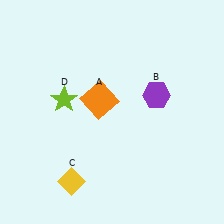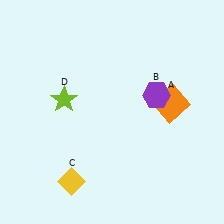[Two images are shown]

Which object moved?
The orange square (A) moved right.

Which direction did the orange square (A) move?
The orange square (A) moved right.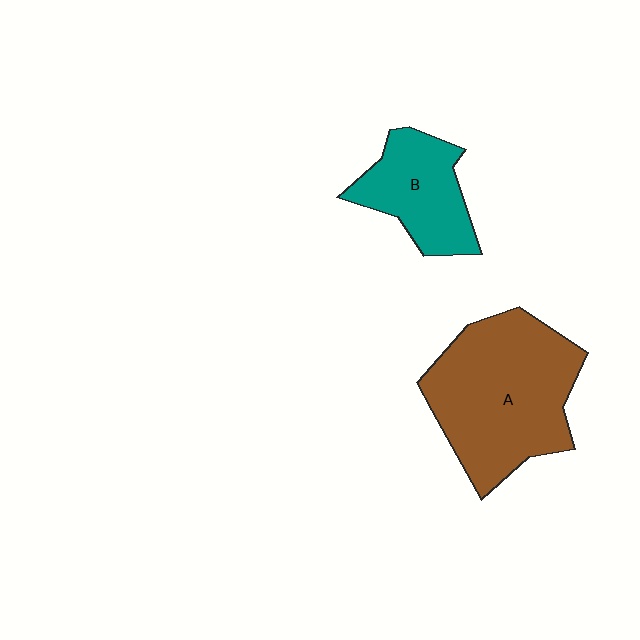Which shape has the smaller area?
Shape B (teal).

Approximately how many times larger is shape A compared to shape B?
Approximately 1.9 times.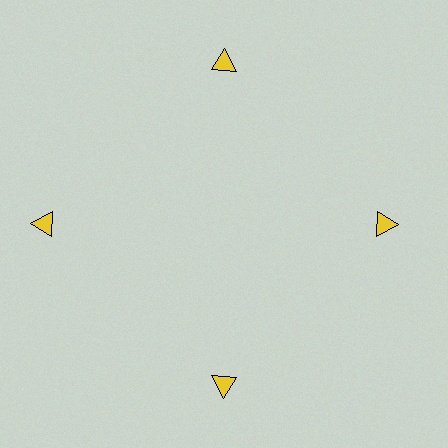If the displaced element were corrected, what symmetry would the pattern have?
It would have 4-fold rotational symmetry — the pattern would map onto itself every 90 degrees.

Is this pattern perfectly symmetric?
No. The 4 yellow triangles are arranged in a ring, but one element near the 9 o'clock position is pushed outward from the center, breaking the 4-fold rotational symmetry.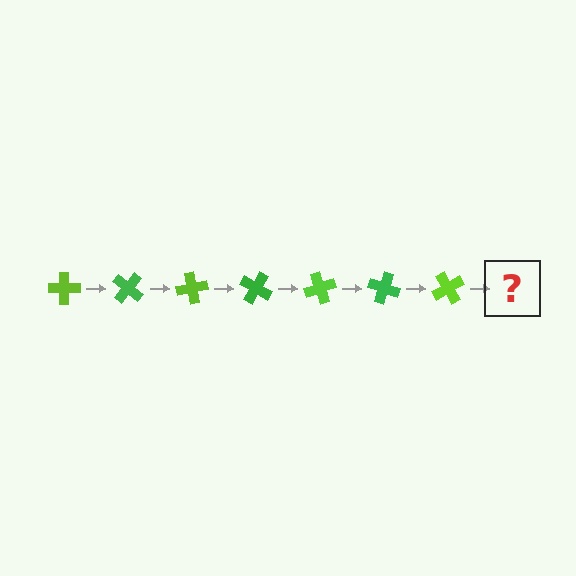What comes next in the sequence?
The next element should be a green cross, rotated 280 degrees from the start.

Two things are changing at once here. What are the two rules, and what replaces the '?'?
The two rules are that it rotates 40 degrees each step and the color cycles through lime and green. The '?' should be a green cross, rotated 280 degrees from the start.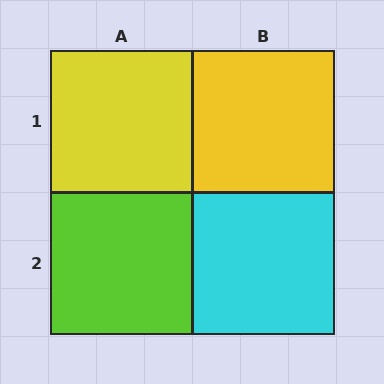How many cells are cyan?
1 cell is cyan.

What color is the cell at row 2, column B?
Cyan.